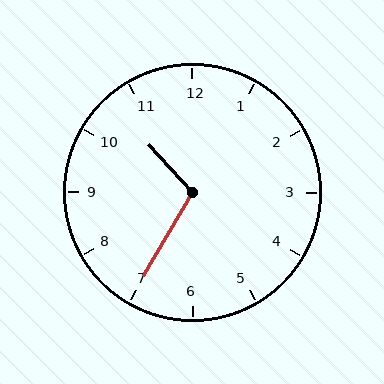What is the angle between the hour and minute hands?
Approximately 108 degrees.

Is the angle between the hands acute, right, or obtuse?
It is obtuse.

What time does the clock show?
10:35.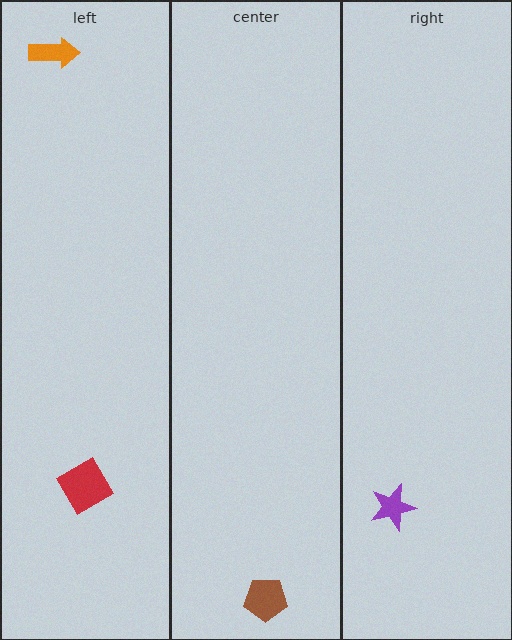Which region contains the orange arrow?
The left region.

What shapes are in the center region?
The brown pentagon.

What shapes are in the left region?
The orange arrow, the red diamond.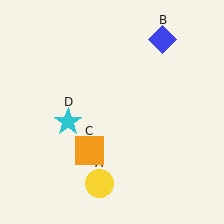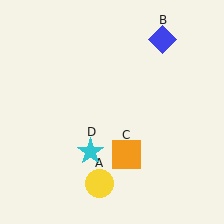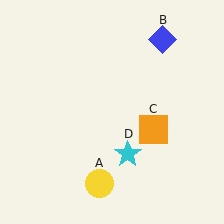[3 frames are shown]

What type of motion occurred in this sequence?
The orange square (object C), cyan star (object D) rotated counterclockwise around the center of the scene.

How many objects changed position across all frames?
2 objects changed position: orange square (object C), cyan star (object D).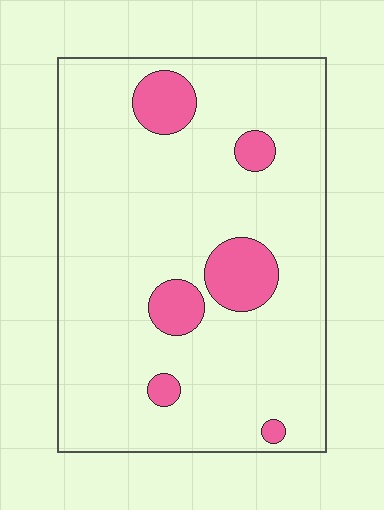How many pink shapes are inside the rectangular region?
6.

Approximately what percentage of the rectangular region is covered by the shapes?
Approximately 10%.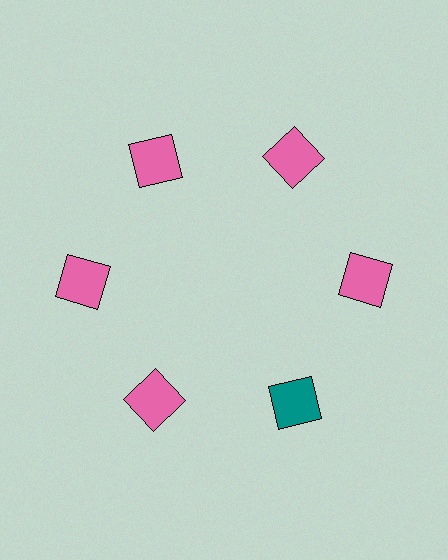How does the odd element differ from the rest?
It has a different color: teal instead of pink.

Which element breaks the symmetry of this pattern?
The teal square at roughly the 5 o'clock position breaks the symmetry. All other shapes are pink squares.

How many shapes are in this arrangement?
There are 6 shapes arranged in a ring pattern.